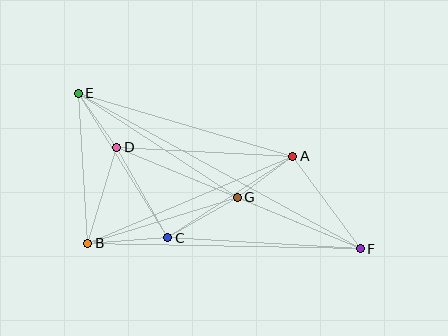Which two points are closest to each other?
Points D and E are closest to each other.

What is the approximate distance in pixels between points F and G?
The distance between F and G is approximately 133 pixels.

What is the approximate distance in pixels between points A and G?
The distance between A and G is approximately 69 pixels.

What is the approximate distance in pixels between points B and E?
The distance between B and E is approximately 150 pixels.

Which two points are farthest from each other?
Points E and F are farthest from each other.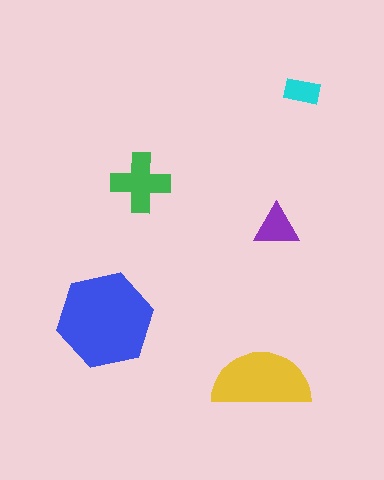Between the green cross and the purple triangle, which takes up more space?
The green cross.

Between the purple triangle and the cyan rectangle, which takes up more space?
The purple triangle.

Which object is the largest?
The blue hexagon.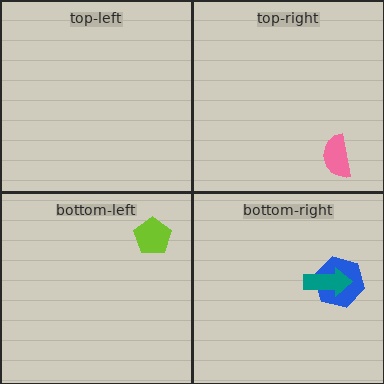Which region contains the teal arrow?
The bottom-right region.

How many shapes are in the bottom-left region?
1.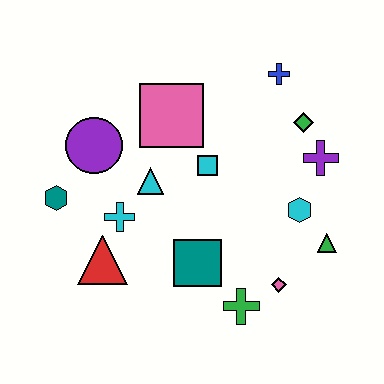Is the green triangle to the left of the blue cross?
No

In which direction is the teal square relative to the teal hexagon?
The teal square is to the right of the teal hexagon.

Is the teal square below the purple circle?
Yes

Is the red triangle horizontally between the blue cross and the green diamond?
No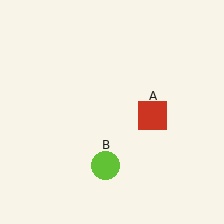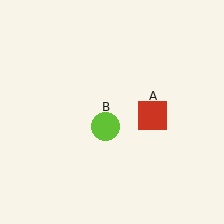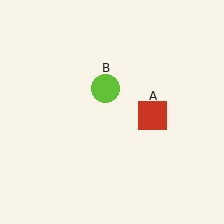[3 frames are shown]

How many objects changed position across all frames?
1 object changed position: lime circle (object B).